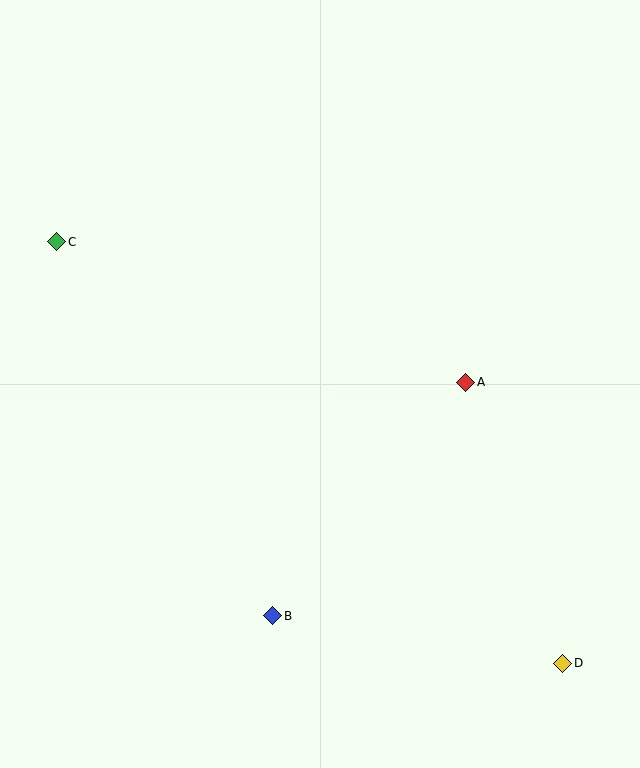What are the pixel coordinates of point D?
Point D is at (563, 663).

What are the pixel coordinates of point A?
Point A is at (466, 382).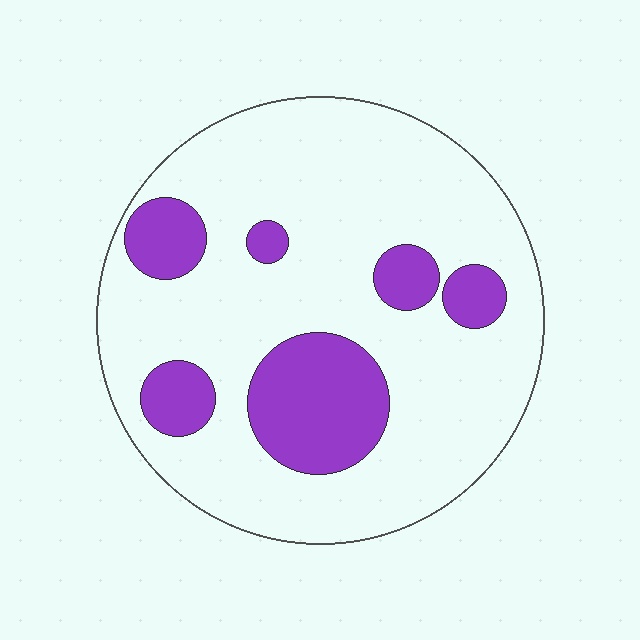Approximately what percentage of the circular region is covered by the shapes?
Approximately 20%.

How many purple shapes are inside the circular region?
6.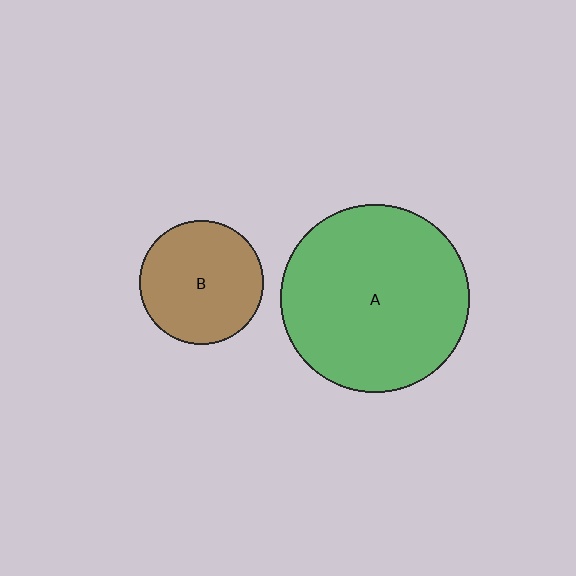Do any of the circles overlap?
No, none of the circles overlap.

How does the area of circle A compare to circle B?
Approximately 2.3 times.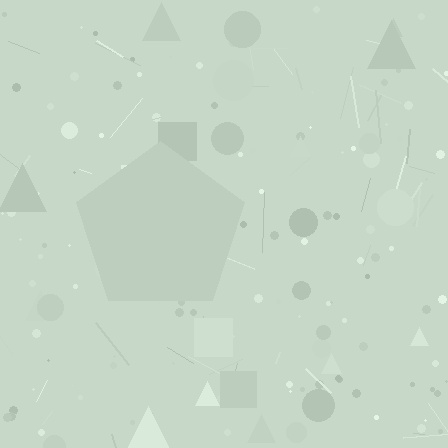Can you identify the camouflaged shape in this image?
The camouflaged shape is a pentagon.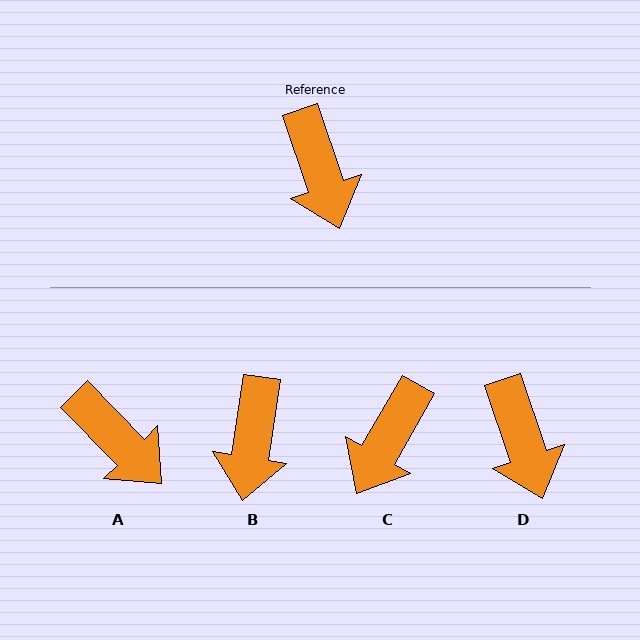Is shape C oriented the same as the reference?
No, it is off by about 48 degrees.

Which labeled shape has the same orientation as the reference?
D.